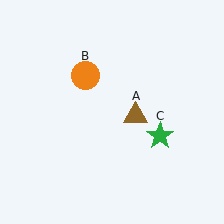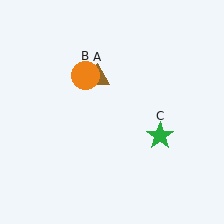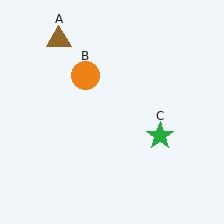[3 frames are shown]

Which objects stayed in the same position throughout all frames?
Orange circle (object B) and green star (object C) remained stationary.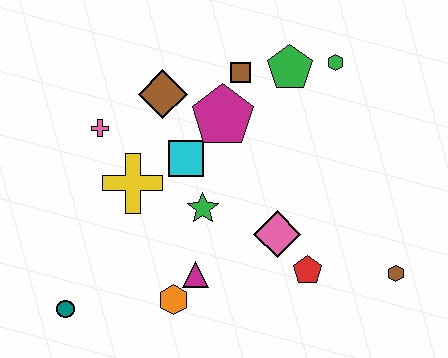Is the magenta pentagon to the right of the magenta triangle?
Yes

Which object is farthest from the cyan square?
The brown hexagon is farthest from the cyan square.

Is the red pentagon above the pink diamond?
No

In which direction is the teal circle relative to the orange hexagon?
The teal circle is to the left of the orange hexagon.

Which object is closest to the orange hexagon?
The magenta triangle is closest to the orange hexagon.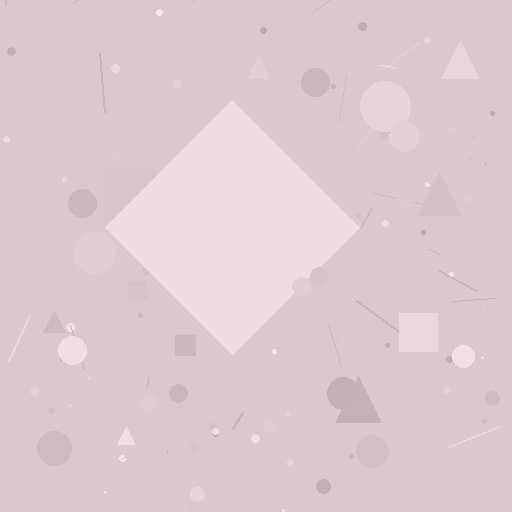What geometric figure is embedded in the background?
A diamond is embedded in the background.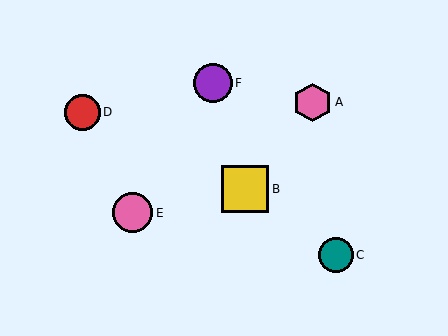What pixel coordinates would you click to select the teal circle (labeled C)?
Click at (336, 255) to select the teal circle C.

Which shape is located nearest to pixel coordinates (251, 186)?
The yellow square (labeled B) at (245, 189) is nearest to that location.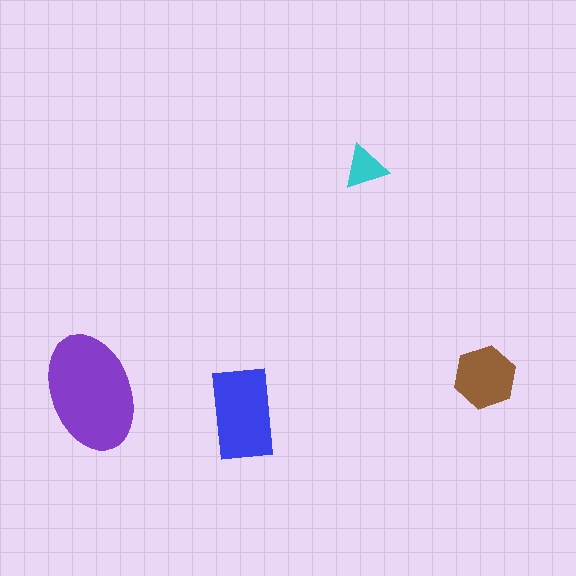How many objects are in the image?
There are 4 objects in the image.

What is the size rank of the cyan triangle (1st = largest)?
4th.